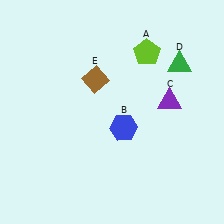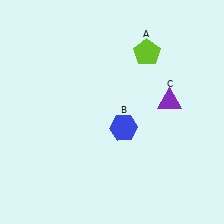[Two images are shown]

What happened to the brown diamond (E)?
The brown diamond (E) was removed in Image 2. It was in the top-left area of Image 1.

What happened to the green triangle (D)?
The green triangle (D) was removed in Image 2. It was in the top-right area of Image 1.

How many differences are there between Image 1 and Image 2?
There are 2 differences between the two images.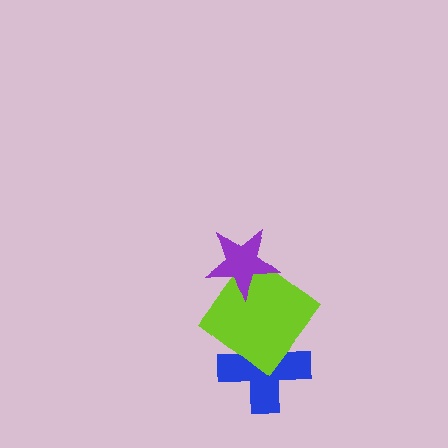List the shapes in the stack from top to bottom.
From top to bottom: the purple star, the lime diamond, the blue cross.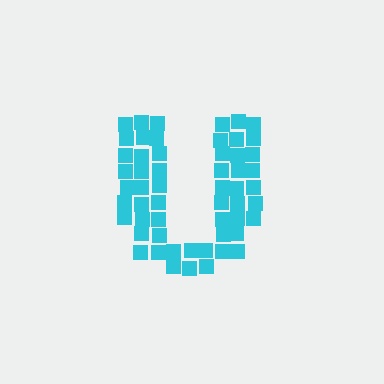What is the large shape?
The large shape is the letter U.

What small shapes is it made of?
It is made of small squares.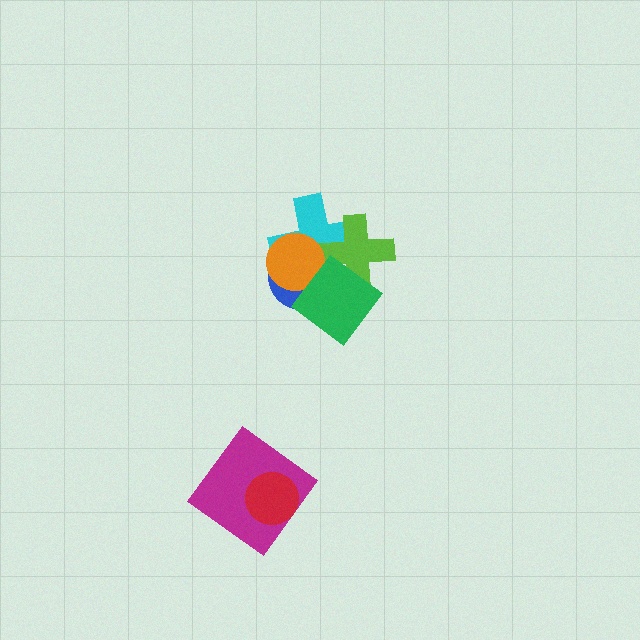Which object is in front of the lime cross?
The green diamond is in front of the lime cross.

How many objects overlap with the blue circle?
4 objects overlap with the blue circle.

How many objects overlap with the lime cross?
3 objects overlap with the lime cross.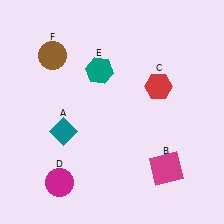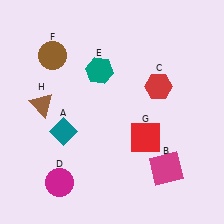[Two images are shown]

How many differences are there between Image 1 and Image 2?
There are 2 differences between the two images.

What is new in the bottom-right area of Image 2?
A red square (G) was added in the bottom-right area of Image 2.